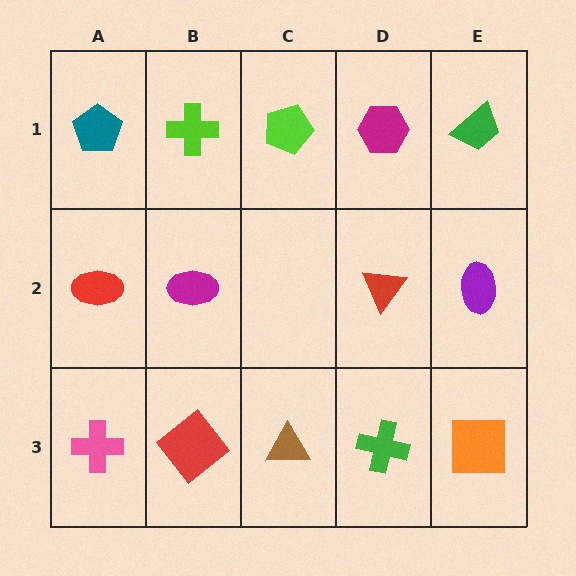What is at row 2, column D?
A red triangle.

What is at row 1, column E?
A green trapezoid.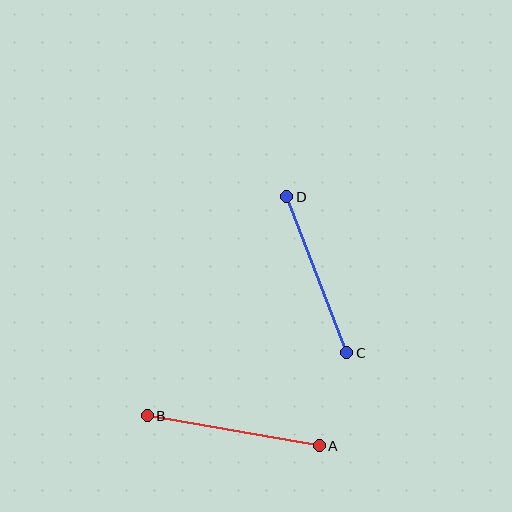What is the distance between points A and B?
The distance is approximately 174 pixels.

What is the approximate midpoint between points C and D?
The midpoint is at approximately (317, 275) pixels.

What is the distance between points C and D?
The distance is approximately 167 pixels.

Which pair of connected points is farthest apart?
Points A and B are farthest apart.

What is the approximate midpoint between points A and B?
The midpoint is at approximately (233, 431) pixels.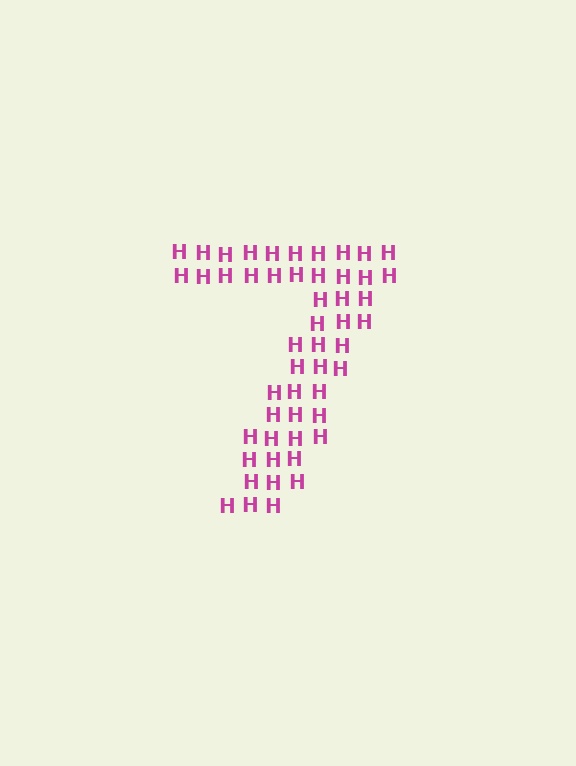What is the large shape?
The large shape is the digit 7.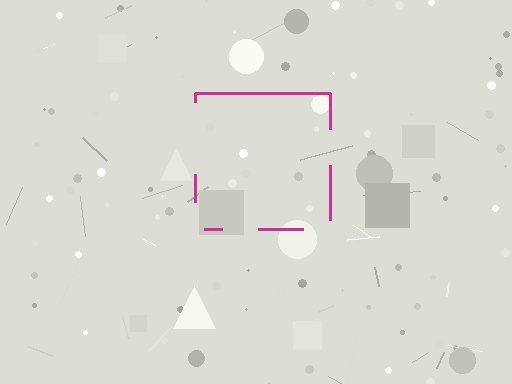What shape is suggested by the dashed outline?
The dashed outline suggests a square.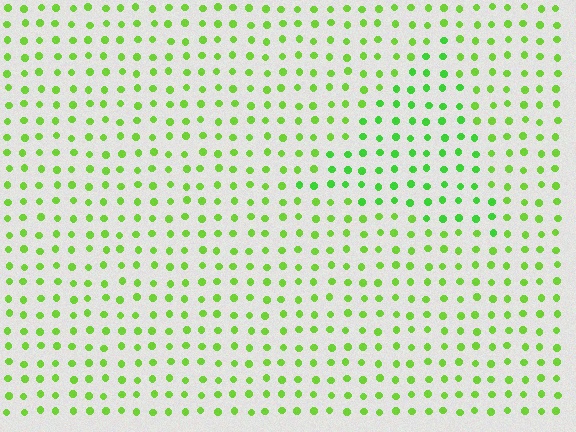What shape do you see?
I see a triangle.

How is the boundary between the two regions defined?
The boundary is defined purely by a slight shift in hue (about 19 degrees). Spacing, size, and orientation are identical on both sides.